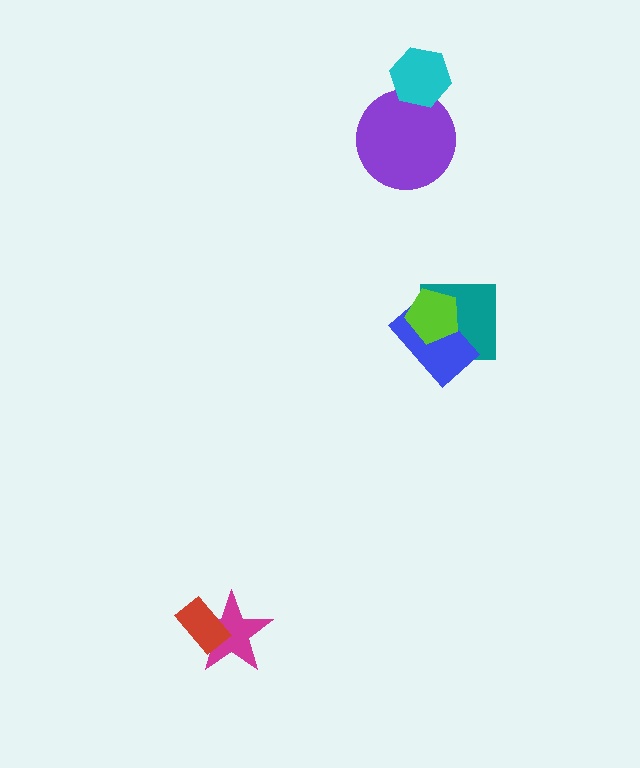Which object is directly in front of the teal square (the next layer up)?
The blue rectangle is directly in front of the teal square.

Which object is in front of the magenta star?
The red rectangle is in front of the magenta star.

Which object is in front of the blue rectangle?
The lime pentagon is in front of the blue rectangle.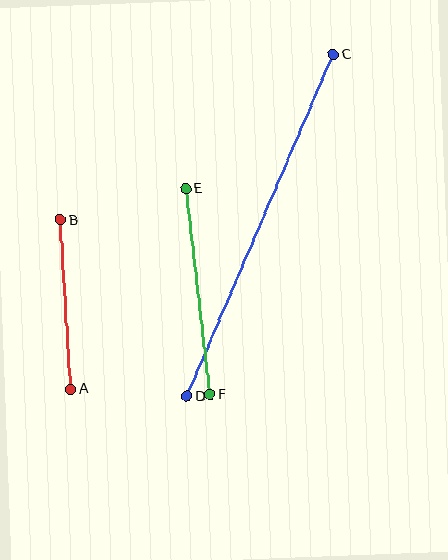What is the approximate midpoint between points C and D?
The midpoint is at approximately (260, 225) pixels.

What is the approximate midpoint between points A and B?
The midpoint is at approximately (66, 304) pixels.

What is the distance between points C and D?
The distance is approximately 372 pixels.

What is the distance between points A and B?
The distance is approximately 170 pixels.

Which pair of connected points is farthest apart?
Points C and D are farthest apart.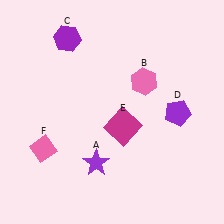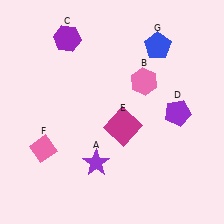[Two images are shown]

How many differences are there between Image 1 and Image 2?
There is 1 difference between the two images.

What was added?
A blue pentagon (G) was added in Image 2.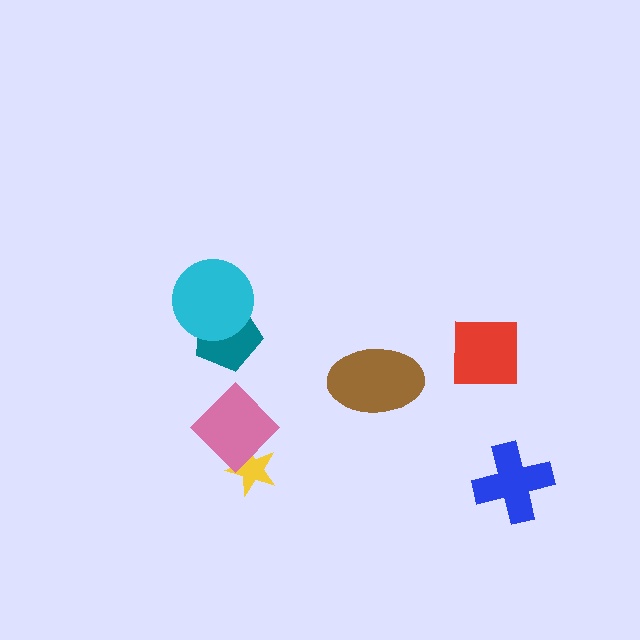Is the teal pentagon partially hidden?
Yes, it is partially covered by another shape.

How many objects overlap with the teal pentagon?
1 object overlaps with the teal pentagon.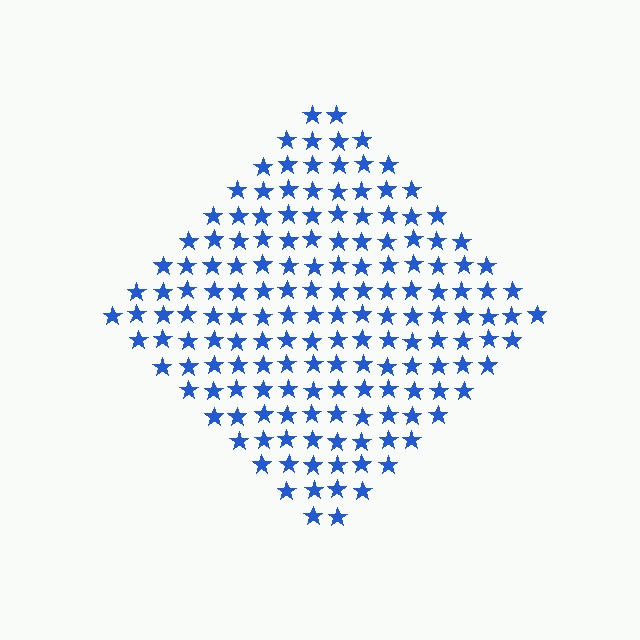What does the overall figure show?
The overall figure shows a diamond.